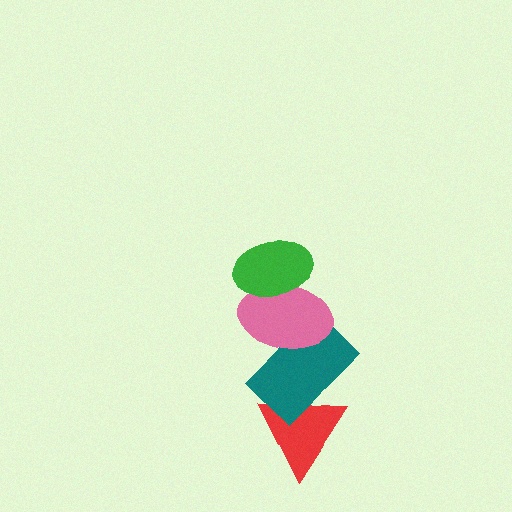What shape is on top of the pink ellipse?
The green ellipse is on top of the pink ellipse.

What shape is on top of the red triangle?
The teal rectangle is on top of the red triangle.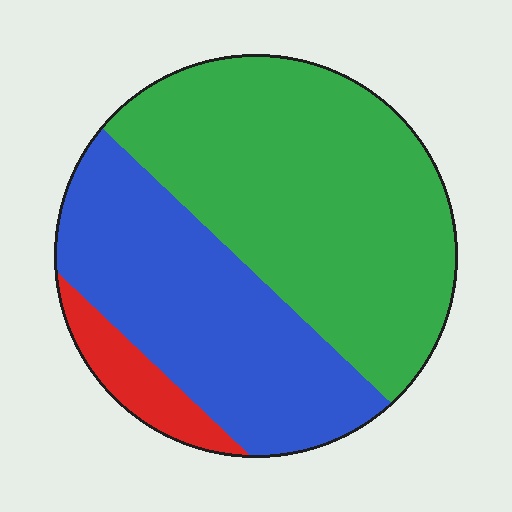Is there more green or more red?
Green.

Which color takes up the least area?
Red, at roughly 10%.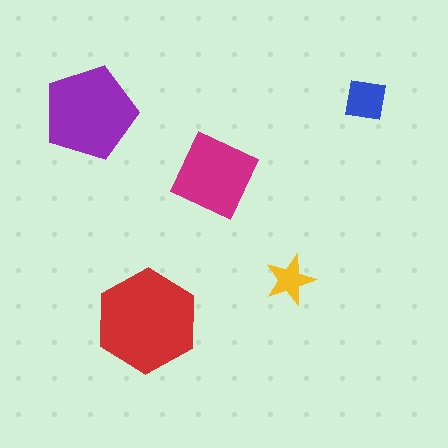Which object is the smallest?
The yellow star.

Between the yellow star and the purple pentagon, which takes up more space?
The purple pentagon.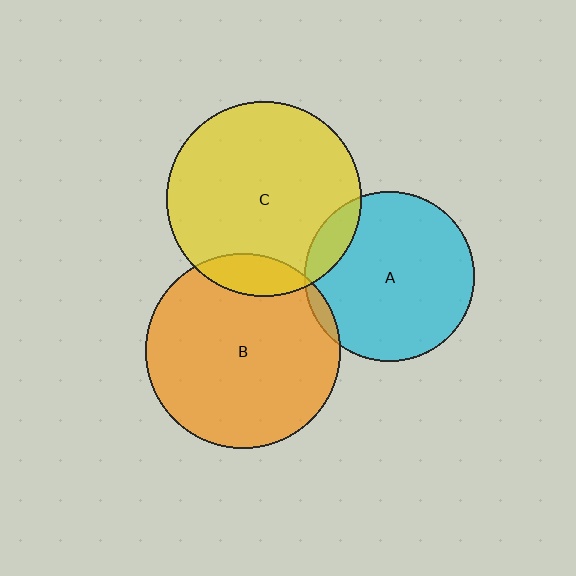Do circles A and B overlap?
Yes.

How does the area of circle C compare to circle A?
Approximately 1.3 times.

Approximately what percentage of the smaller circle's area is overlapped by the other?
Approximately 5%.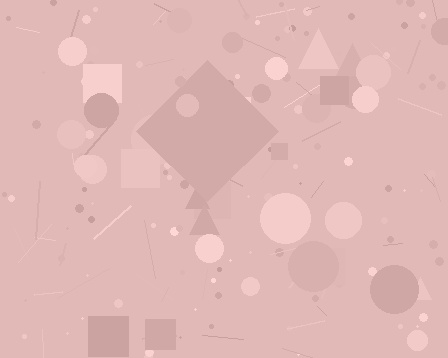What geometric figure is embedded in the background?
A diamond is embedded in the background.